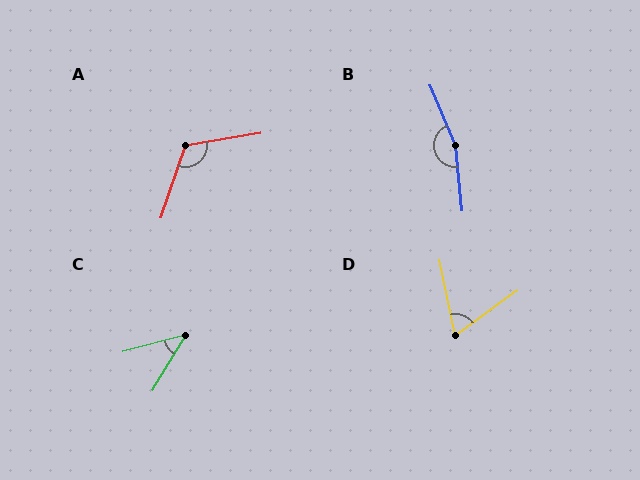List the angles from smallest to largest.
C (44°), D (66°), A (118°), B (163°).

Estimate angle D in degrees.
Approximately 66 degrees.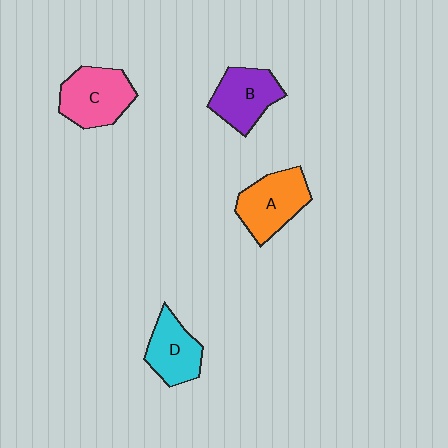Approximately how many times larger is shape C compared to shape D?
Approximately 1.2 times.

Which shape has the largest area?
Shape C (pink).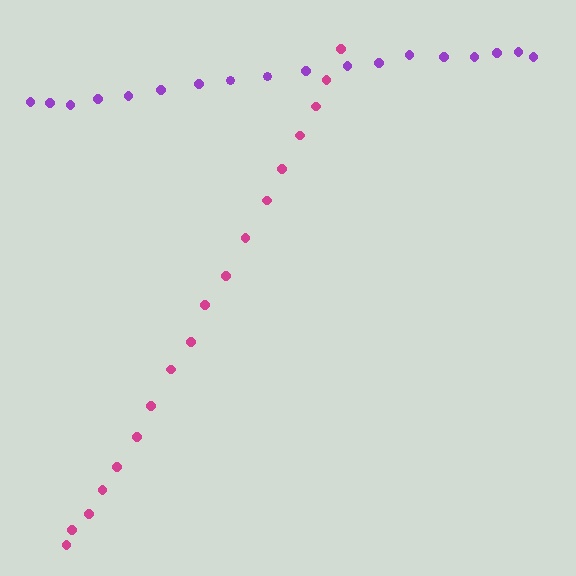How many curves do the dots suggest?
There are 2 distinct paths.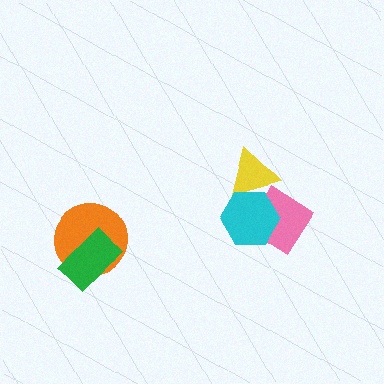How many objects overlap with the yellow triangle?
2 objects overlap with the yellow triangle.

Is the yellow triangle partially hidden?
Yes, it is partially covered by another shape.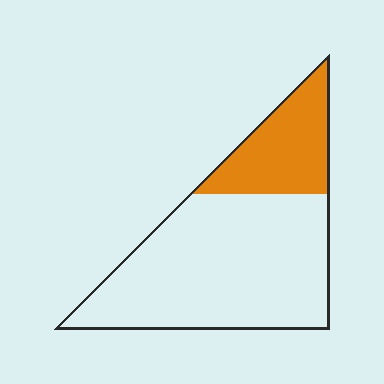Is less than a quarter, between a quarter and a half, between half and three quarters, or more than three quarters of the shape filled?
Between a quarter and a half.